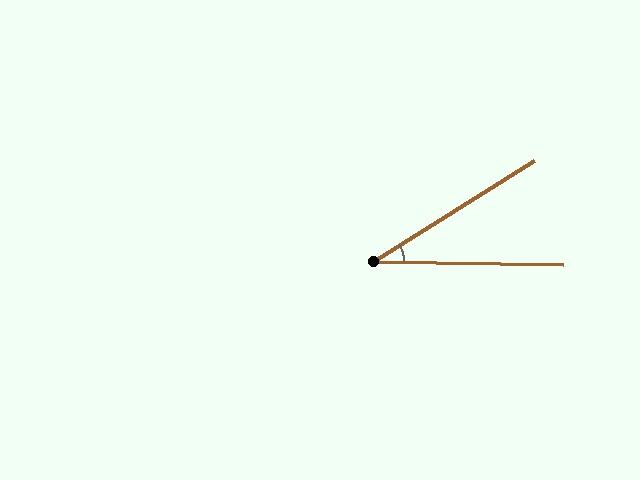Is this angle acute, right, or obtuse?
It is acute.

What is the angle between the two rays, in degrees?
Approximately 33 degrees.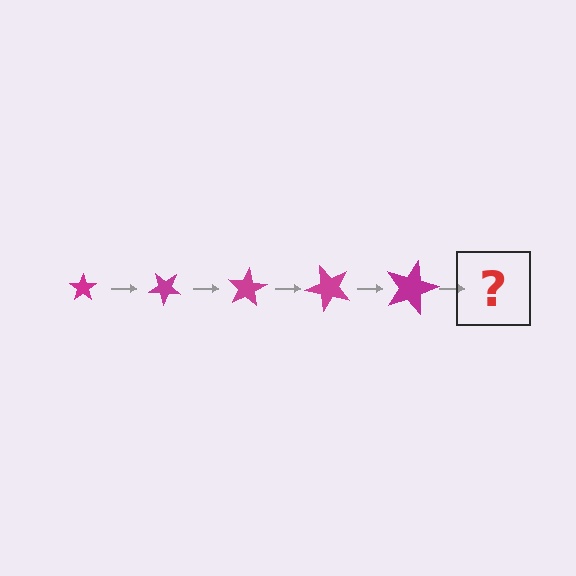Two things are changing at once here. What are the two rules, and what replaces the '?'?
The two rules are that the star grows larger each step and it rotates 40 degrees each step. The '?' should be a star, larger than the previous one and rotated 200 degrees from the start.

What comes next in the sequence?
The next element should be a star, larger than the previous one and rotated 200 degrees from the start.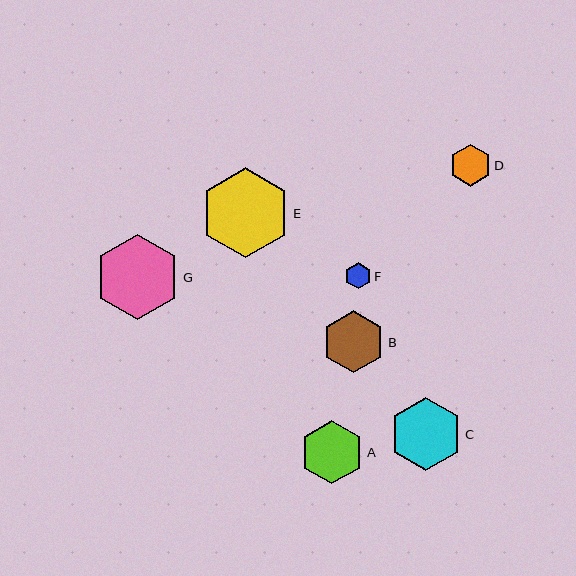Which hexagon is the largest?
Hexagon E is the largest with a size of approximately 90 pixels.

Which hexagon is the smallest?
Hexagon F is the smallest with a size of approximately 26 pixels.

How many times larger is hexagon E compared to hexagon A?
Hexagon E is approximately 1.4 times the size of hexagon A.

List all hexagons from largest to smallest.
From largest to smallest: E, G, C, A, B, D, F.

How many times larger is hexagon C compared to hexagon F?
Hexagon C is approximately 2.8 times the size of hexagon F.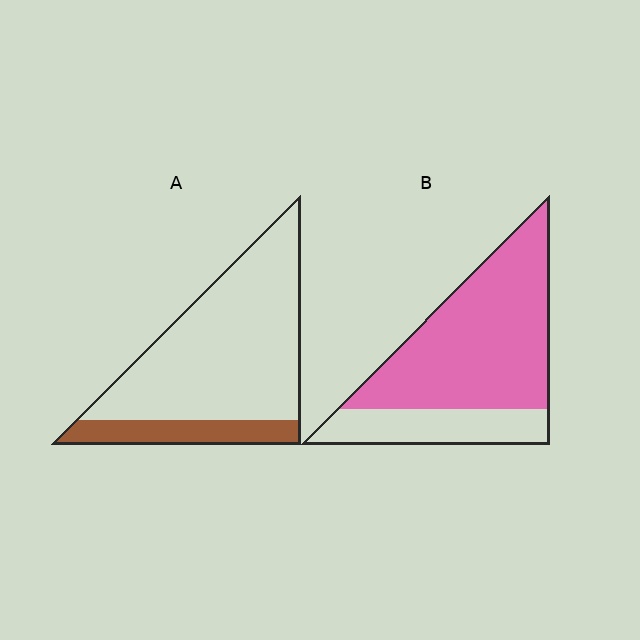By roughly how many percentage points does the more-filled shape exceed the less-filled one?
By roughly 55 percentage points (B over A).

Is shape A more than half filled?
No.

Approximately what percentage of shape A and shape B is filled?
A is approximately 20% and B is approximately 75%.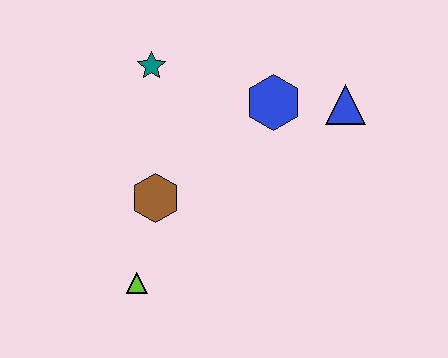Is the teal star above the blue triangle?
Yes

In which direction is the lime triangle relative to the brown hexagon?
The lime triangle is below the brown hexagon.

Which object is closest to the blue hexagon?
The blue triangle is closest to the blue hexagon.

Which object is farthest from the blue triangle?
The lime triangle is farthest from the blue triangle.